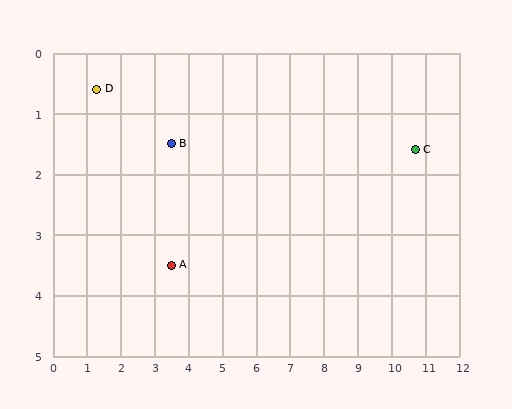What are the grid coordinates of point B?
Point B is at approximately (3.5, 1.5).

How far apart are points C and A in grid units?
Points C and A are about 7.4 grid units apart.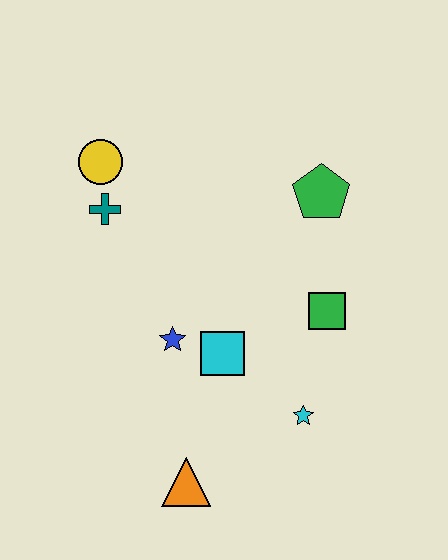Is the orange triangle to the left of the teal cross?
No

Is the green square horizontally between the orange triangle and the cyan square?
No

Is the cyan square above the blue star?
No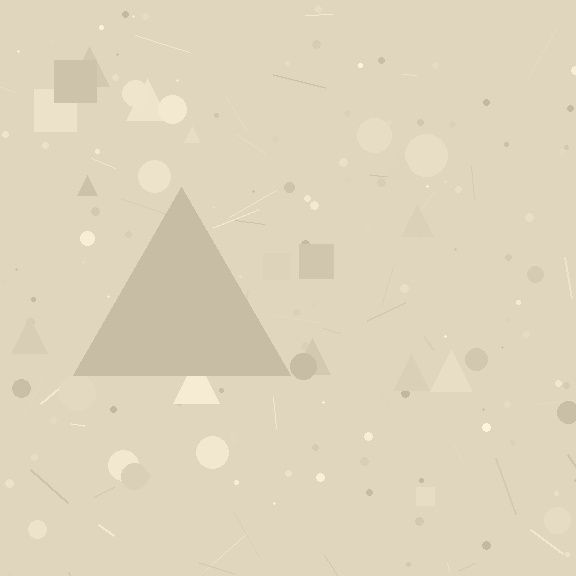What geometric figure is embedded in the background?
A triangle is embedded in the background.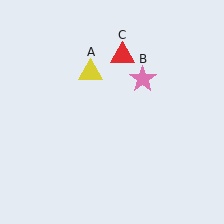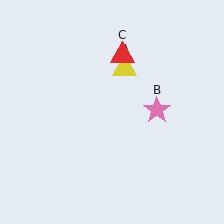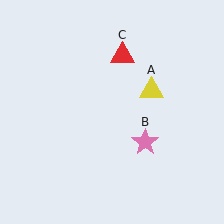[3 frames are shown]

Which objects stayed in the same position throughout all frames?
Red triangle (object C) remained stationary.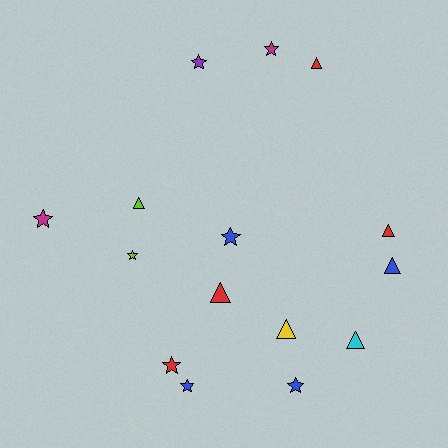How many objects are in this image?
There are 15 objects.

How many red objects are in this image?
There are 4 red objects.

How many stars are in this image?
There are 8 stars.